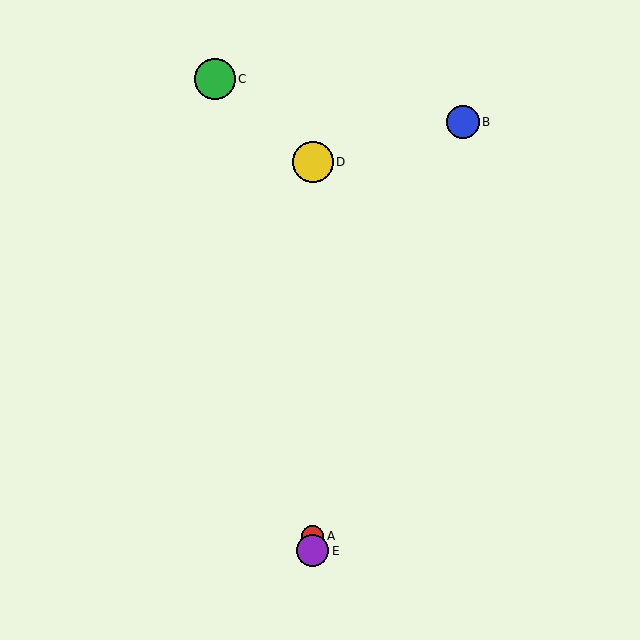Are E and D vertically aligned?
Yes, both are at x≈313.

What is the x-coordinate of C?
Object C is at x≈215.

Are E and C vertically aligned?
No, E is at x≈313 and C is at x≈215.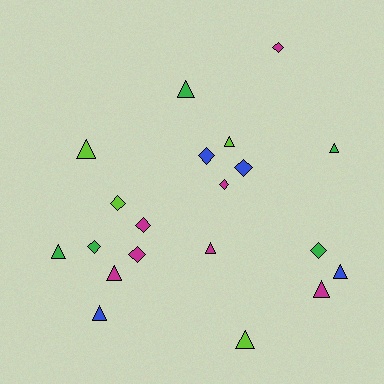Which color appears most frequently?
Magenta, with 7 objects.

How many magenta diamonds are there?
There are 4 magenta diamonds.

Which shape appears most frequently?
Triangle, with 11 objects.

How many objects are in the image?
There are 20 objects.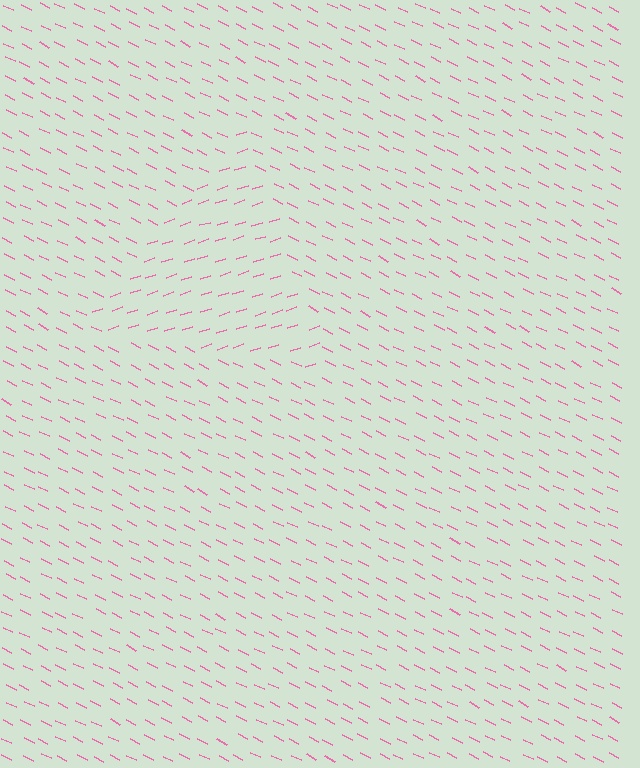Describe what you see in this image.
The image is filled with small pink line segments. A triangle region in the image has lines oriented differently from the surrounding lines, creating a visible texture boundary.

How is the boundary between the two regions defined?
The boundary is defined purely by a change in line orientation (approximately 45 degrees difference). All lines are the same color and thickness.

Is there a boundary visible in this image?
Yes, there is a texture boundary formed by a change in line orientation.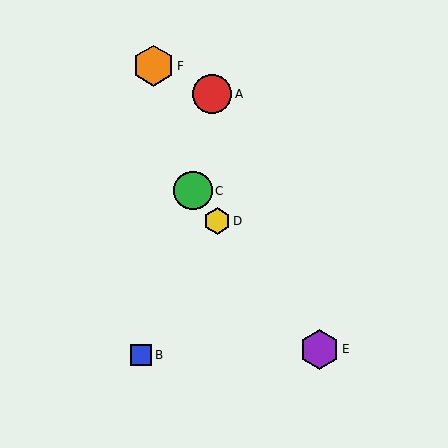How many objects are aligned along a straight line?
3 objects (C, D, E) are aligned along a straight line.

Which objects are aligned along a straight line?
Objects C, D, E are aligned along a straight line.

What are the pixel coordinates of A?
Object A is at (212, 94).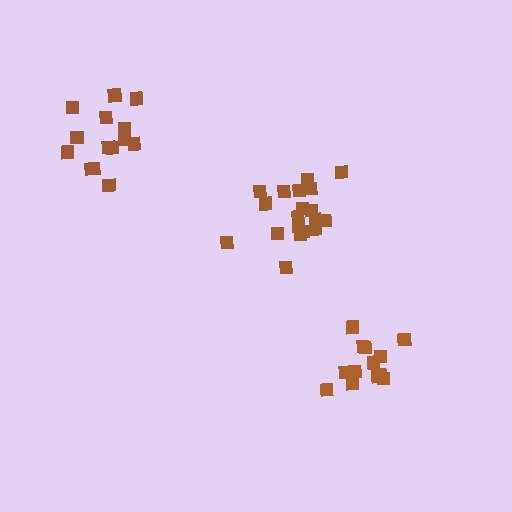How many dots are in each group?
Group 1: 19 dots, Group 2: 14 dots, Group 3: 14 dots (47 total).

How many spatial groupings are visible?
There are 3 spatial groupings.